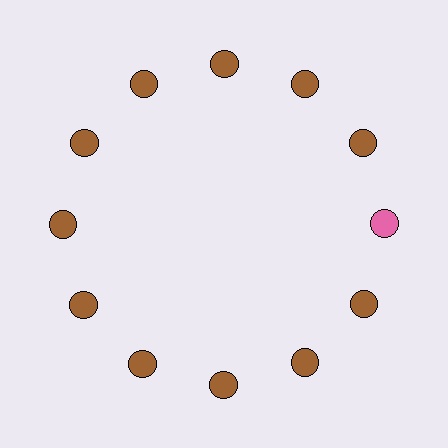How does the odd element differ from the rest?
It has a different color: pink instead of brown.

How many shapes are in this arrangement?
There are 12 shapes arranged in a ring pattern.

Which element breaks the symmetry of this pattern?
The pink circle at roughly the 3 o'clock position breaks the symmetry. All other shapes are brown circles.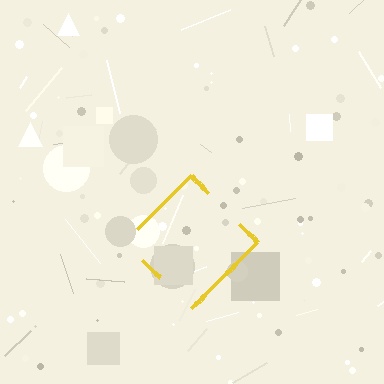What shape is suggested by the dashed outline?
The dashed outline suggests a diamond.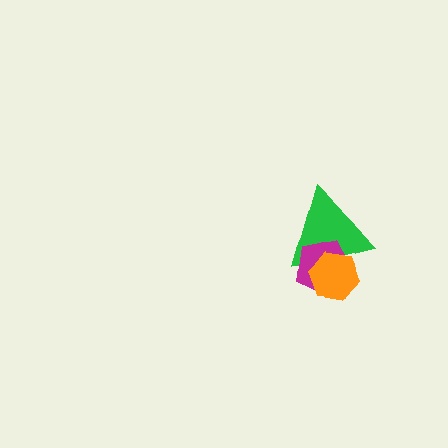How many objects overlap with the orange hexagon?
2 objects overlap with the orange hexagon.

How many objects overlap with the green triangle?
2 objects overlap with the green triangle.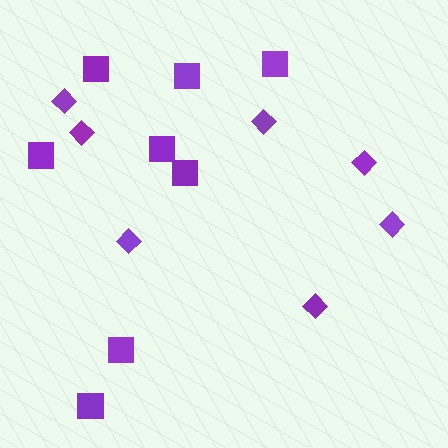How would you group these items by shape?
There are 2 groups: one group of diamonds (7) and one group of squares (8).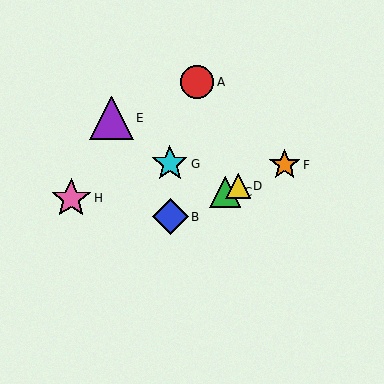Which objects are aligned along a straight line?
Objects B, C, D, F are aligned along a straight line.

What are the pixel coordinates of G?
Object G is at (170, 164).